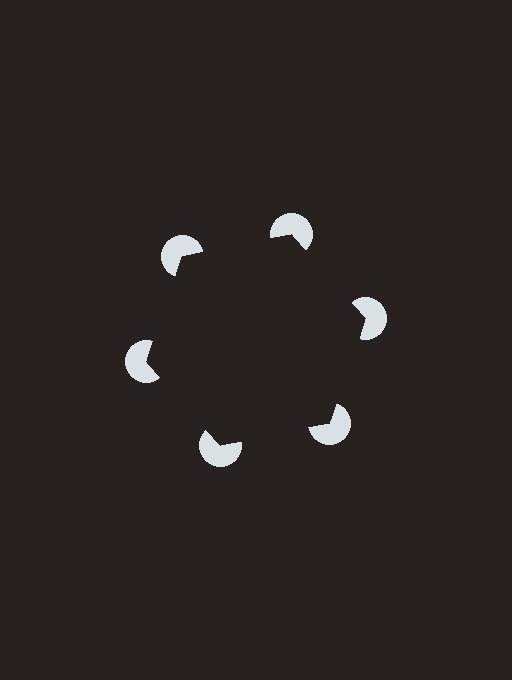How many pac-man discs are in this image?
There are 6 — one at each vertex of the illusory hexagon.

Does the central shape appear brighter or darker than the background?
It typically appears slightly darker than the background, even though no actual brightness change is drawn.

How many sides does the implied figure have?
6 sides.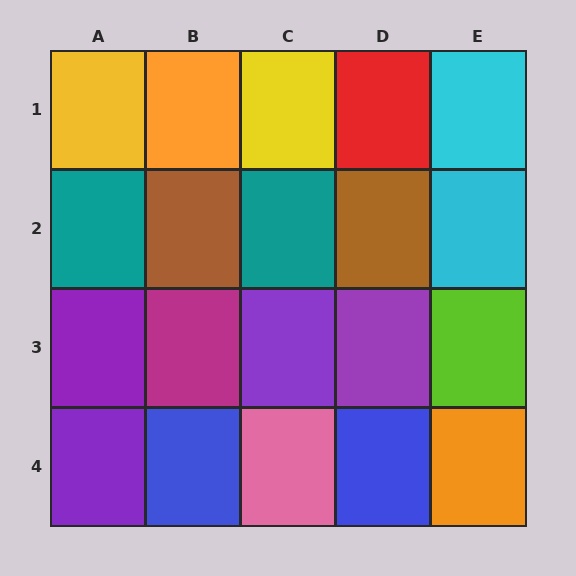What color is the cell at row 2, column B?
Brown.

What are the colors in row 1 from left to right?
Yellow, orange, yellow, red, cyan.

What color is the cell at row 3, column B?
Magenta.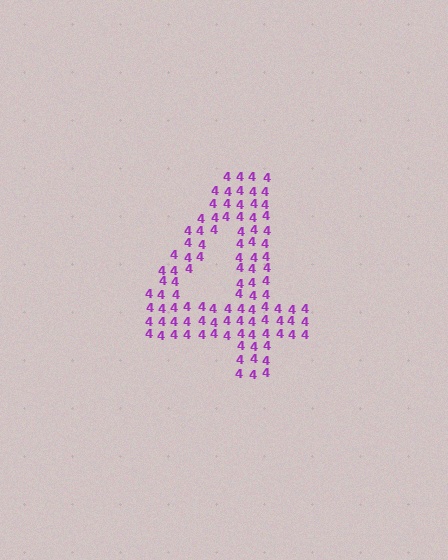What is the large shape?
The large shape is the digit 4.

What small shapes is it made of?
It is made of small digit 4's.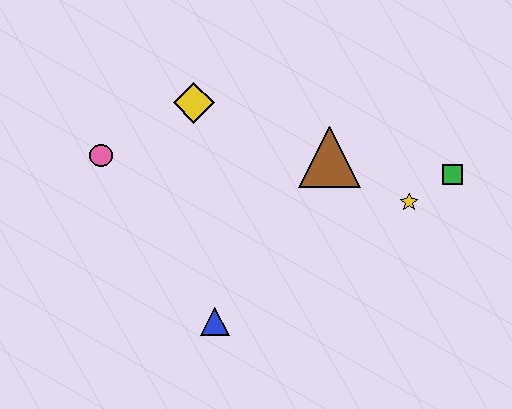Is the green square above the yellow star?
Yes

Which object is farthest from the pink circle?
The green square is farthest from the pink circle.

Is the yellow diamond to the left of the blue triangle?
Yes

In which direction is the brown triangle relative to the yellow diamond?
The brown triangle is to the right of the yellow diamond.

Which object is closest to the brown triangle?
The yellow star is closest to the brown triangle.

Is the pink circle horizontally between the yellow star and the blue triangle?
No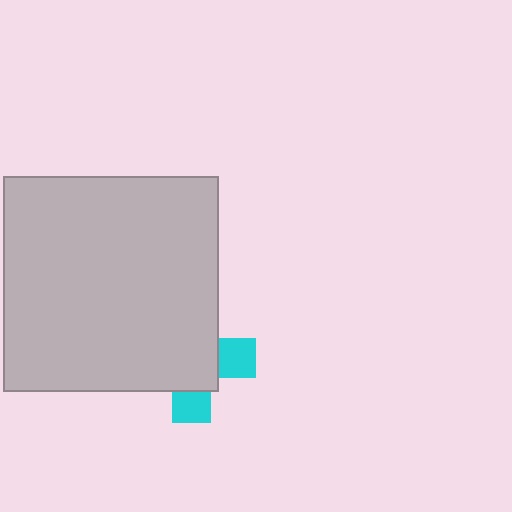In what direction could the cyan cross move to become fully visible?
The cyan cross could move toward the lower-right. That would shift it out from behind the light gray square entirely.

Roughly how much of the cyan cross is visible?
A small part of it is visible (roughly 31%).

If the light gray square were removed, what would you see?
You would see the complete cyan cross.